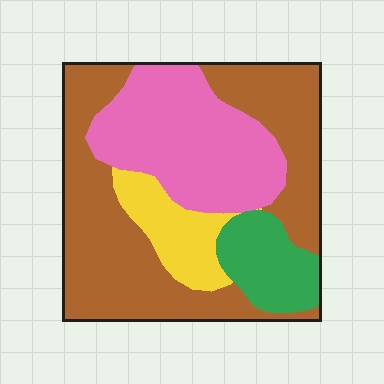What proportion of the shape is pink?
Pink covers around 30% of the shape.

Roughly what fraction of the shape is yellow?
Yellow covers 11% of the shape.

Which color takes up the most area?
Brown, at roughly 50%.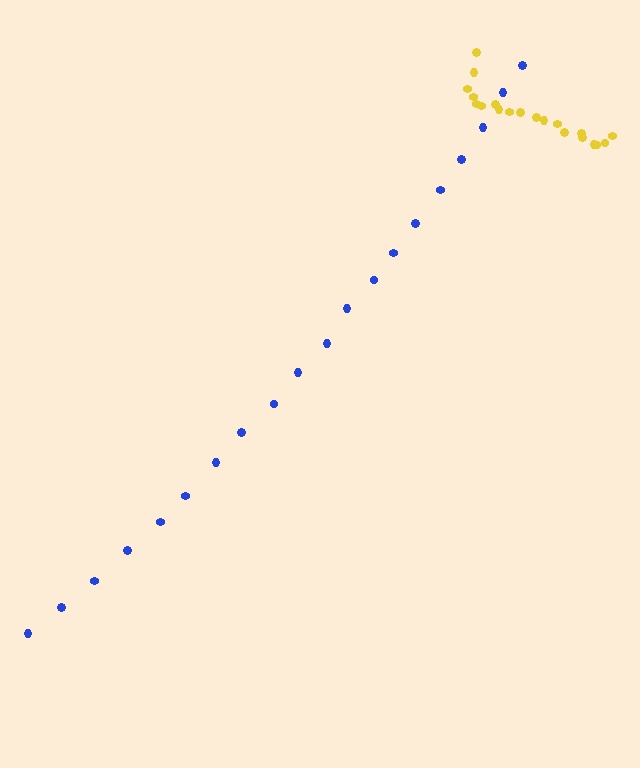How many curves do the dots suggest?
There are 2 distinct paths.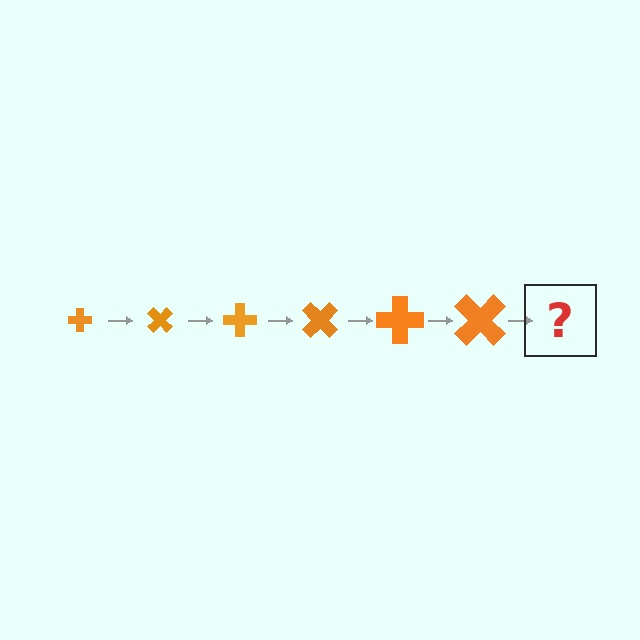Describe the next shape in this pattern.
It should be a cross, larger than the previous one and rotated 270 degrees from the start.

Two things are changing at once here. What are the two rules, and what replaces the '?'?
The two rules are that the cross grows larger each step and it rotates 45 degrees each step. The '?' should be a cross, larger than the previous one and rotated 270 degrees from the start.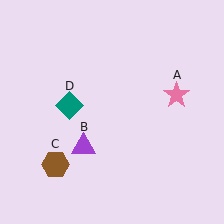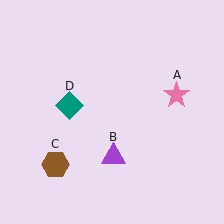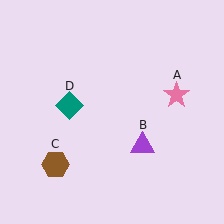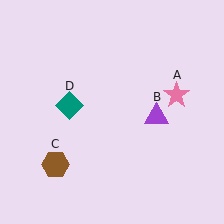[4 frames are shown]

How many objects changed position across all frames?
1 object changed position: purple triangle (object B).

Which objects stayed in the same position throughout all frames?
Pink star (object A) and brown hexagon (object C) and teal diamond (object D) remained stationary.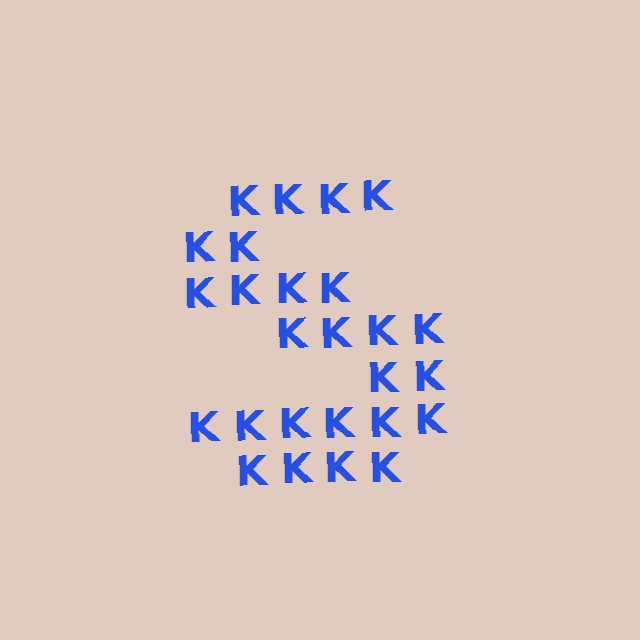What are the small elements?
The small elements are letter K's.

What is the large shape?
The large shape is the letter S.